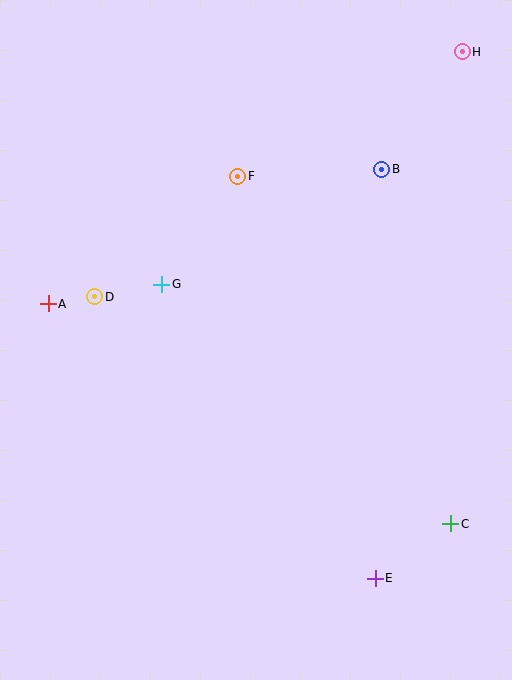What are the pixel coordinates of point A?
Point A is at (48, 304).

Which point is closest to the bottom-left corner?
Point A is closest to the bottom-left corner.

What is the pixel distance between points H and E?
The distance between H and E is 534 pixels.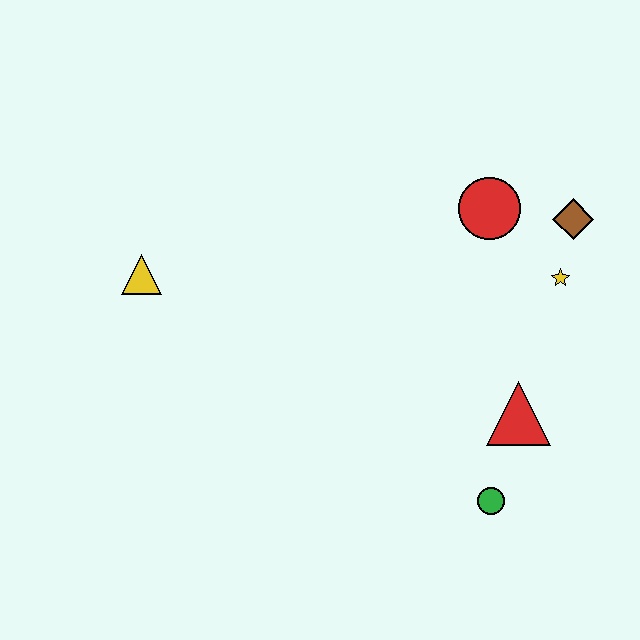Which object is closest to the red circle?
The brown diamond is closest to the red circle.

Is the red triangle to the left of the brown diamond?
Yes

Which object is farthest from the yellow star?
The yellow triangle is farthest from the yellow star.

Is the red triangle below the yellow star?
Yes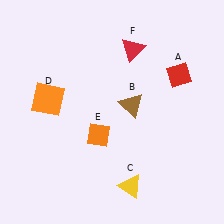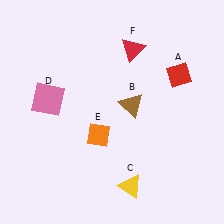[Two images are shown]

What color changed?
The square (D) changed from orange in Image 1 to pink in Image 2.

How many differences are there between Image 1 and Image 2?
There is 1 difference between the two images.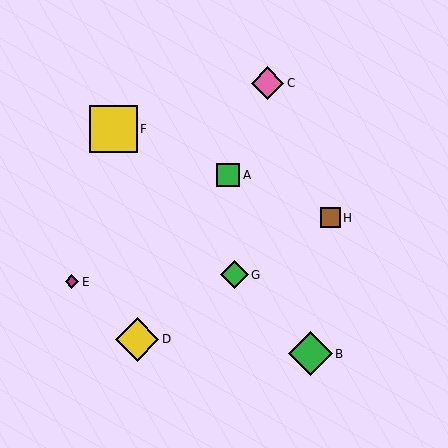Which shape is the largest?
The yellow square (labeled F) is the largest.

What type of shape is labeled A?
Shape A is a green square.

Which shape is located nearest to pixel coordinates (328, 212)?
The brown square (labeled H) at (330, 218) is nearest to that location.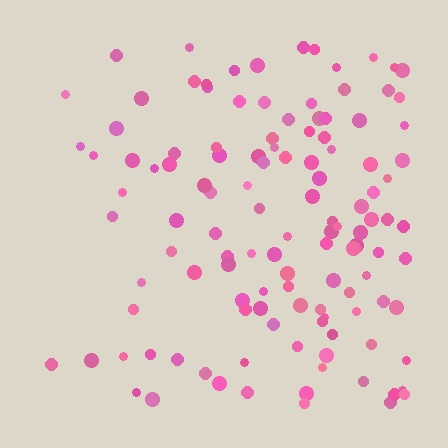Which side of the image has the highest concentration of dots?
The right.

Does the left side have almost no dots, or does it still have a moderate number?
Still a moderate number, just noticeably fewer than the right.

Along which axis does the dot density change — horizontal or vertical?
Horizontal.